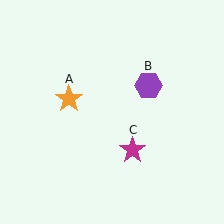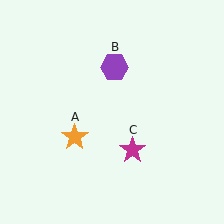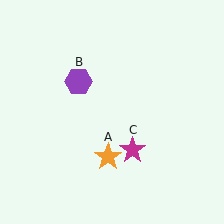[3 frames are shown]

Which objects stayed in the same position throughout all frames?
Magenta star (object C) remained stationary.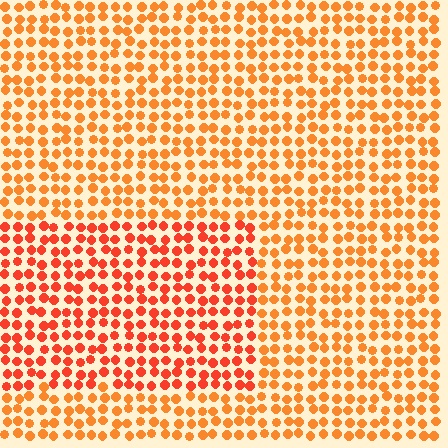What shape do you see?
I see a rectangle.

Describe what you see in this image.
The image is filled with small orange elements in a uniform arrangement. A rectangle-shaped region is visible where the elements are tinted to a slightly different hue, forming a subtle color boundary.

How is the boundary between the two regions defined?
The boundary is defined purely by a slight shift in hue (about 22 degrees). Spacing, size, and orientation are identical on both sides.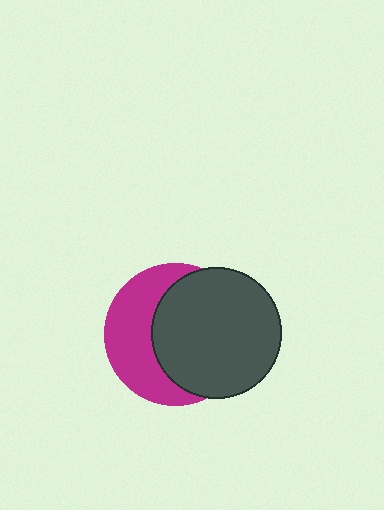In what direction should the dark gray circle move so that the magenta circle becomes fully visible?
The dark gray circle should move right. That is the shortest direction to clear the overlap and leave the magenta circle fully visible.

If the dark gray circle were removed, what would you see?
You would see the complete magenta circle.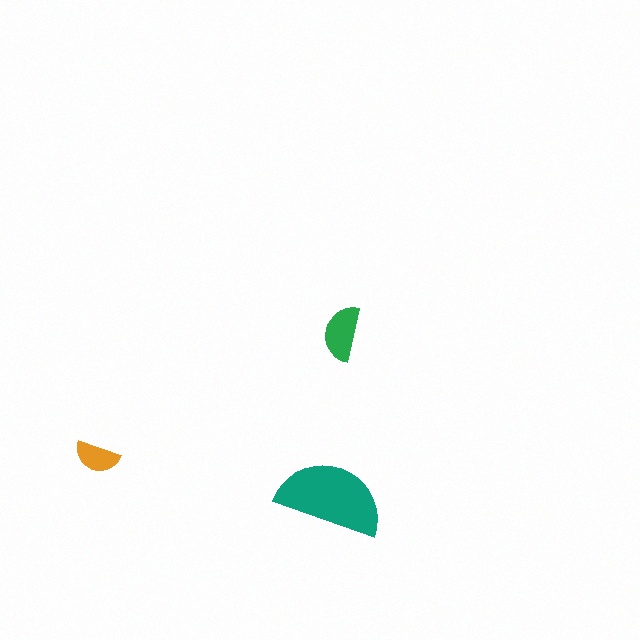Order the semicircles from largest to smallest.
the teal one, the green one, the orange one.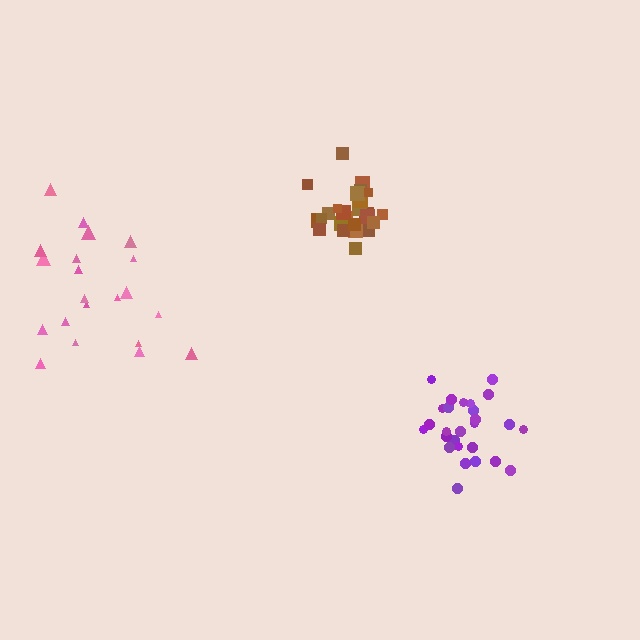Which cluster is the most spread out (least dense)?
Pink.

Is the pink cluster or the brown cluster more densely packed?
Brown.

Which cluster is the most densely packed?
Brown.